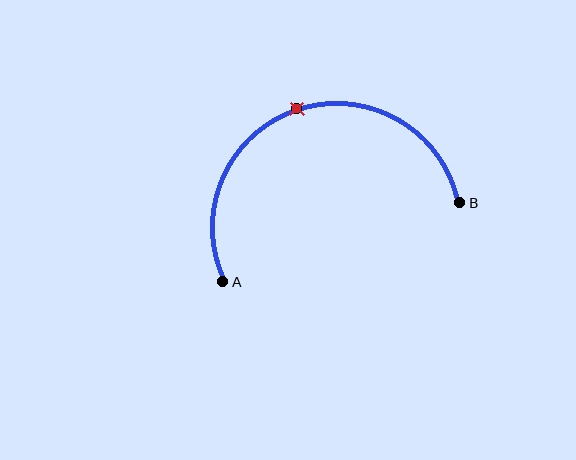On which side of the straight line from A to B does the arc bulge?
The arc bulges above the straight line connecting A and B.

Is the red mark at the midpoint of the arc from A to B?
Yes. The red mark lies on the arc at equal arc-length from both A and B — it is the arc midpoint.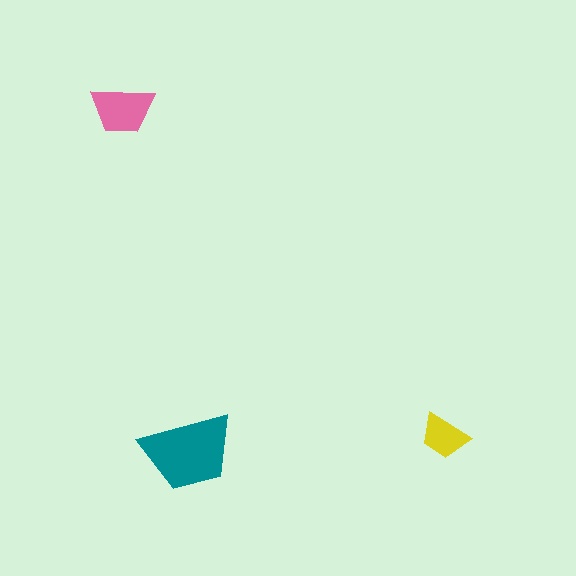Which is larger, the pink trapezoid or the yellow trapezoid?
The pink one.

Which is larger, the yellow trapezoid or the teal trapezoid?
The teal one.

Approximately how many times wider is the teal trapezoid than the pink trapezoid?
About 1.5 times wider.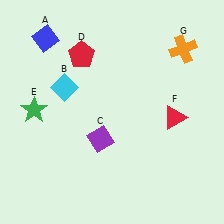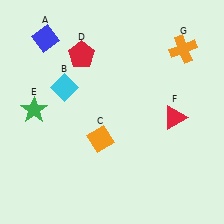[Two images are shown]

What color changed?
The diamond (C) changed from purple in Image 1 to orange in Image 2.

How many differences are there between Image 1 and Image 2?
There is 1 difference between the two images.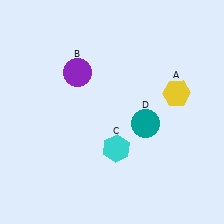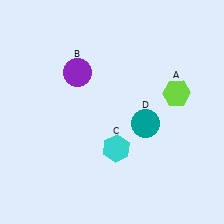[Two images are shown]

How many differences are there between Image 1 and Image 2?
There is 1 difference between the two images.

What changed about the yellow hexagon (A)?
In Image 1, A is yellow. In Image 2, it changed to lime.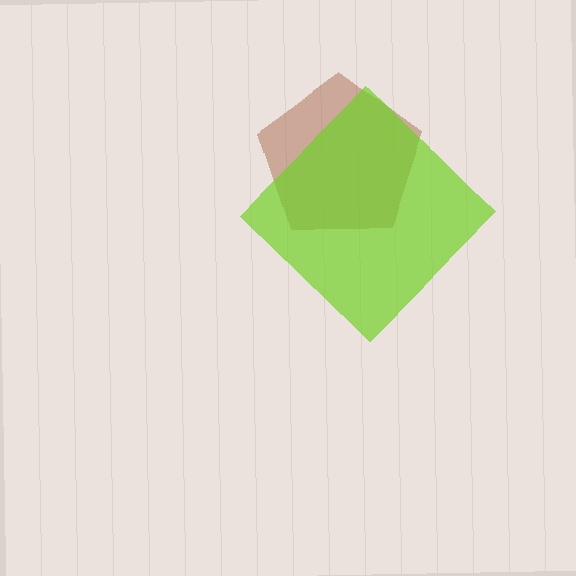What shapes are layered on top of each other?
The layered shapes are: a brown pentagon, a lime diamond.